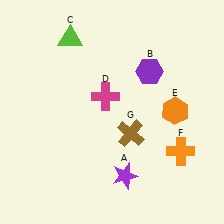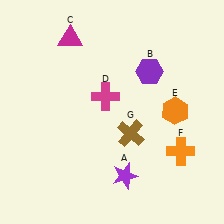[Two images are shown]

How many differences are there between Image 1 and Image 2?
There is 1 difference between the two images.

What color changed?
The triangle (C) changed from lime in Image 1 to magenta in Image 2.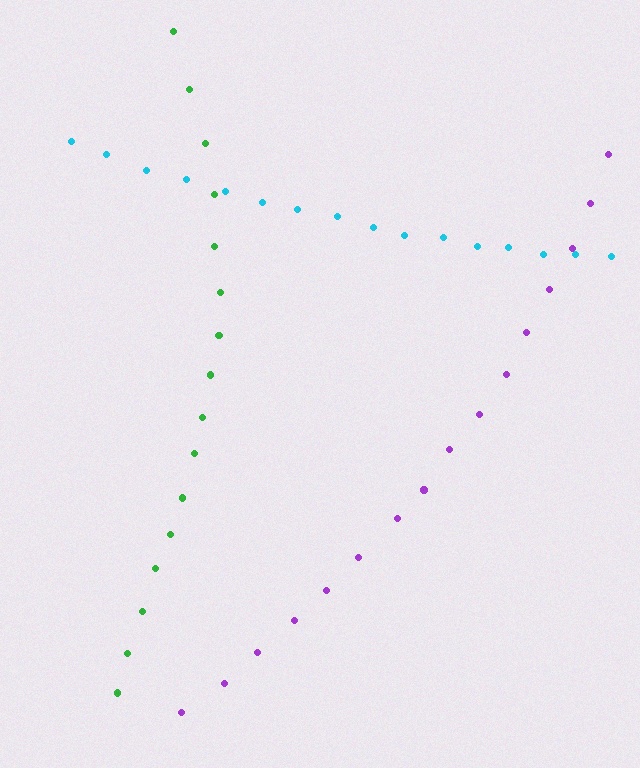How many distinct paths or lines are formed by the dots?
There are 3 distinct paths.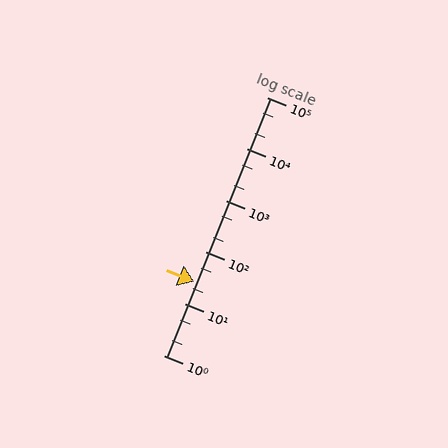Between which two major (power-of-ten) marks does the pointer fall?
The pointer is between 10 and 100.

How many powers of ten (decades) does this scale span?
The scale spans 5 decades, from 1 to 100000.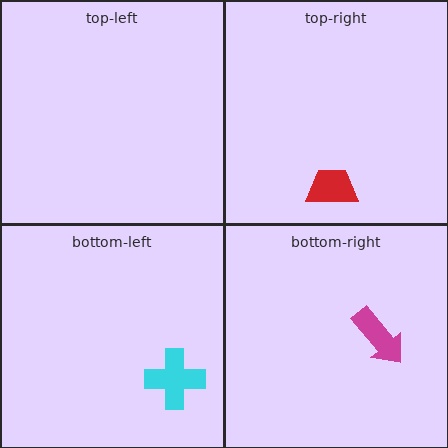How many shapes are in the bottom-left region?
1.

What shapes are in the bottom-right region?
The magenta arrow.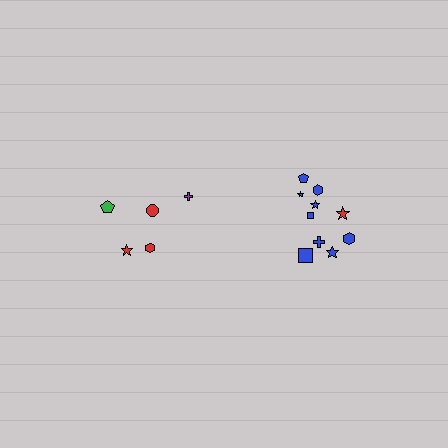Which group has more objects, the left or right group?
The right group.